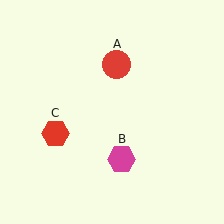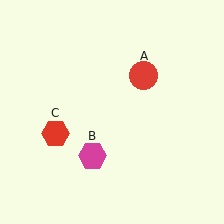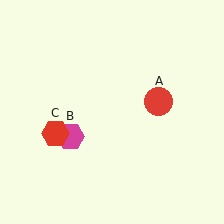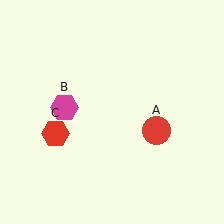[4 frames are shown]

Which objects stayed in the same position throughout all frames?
Red hexagon (object C) remained stationary.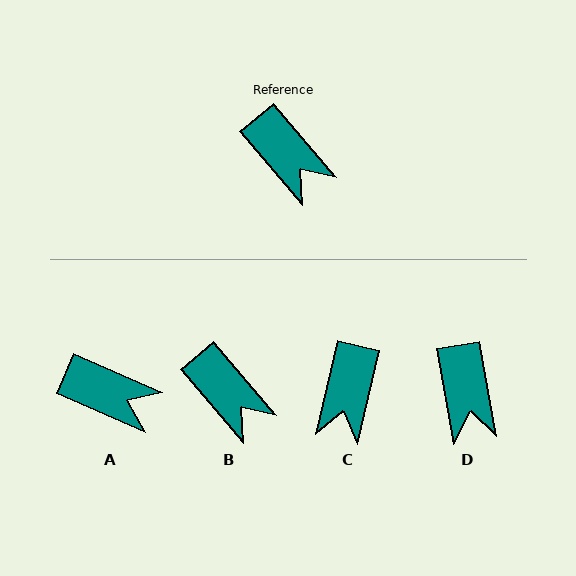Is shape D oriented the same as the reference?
No, it is off by about 30 degrees.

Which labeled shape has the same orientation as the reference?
B.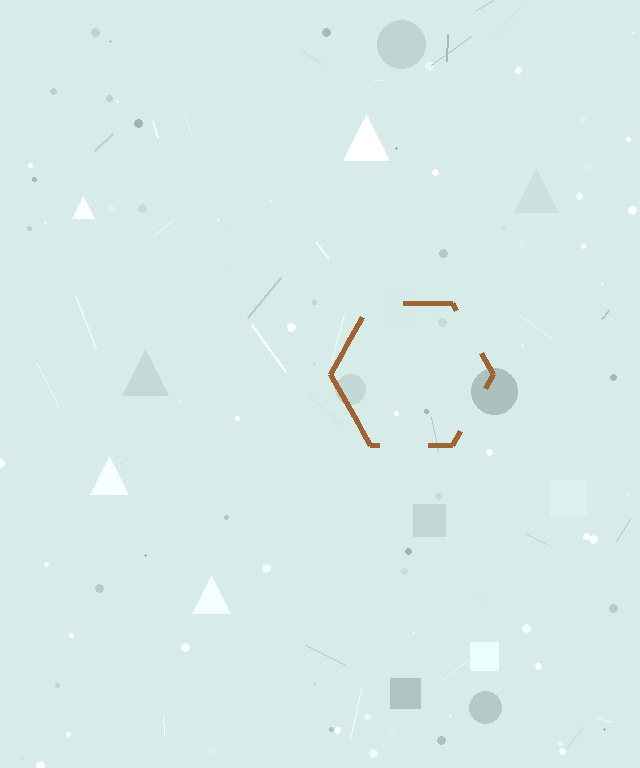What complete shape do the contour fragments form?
The contour fragments form a hexagon.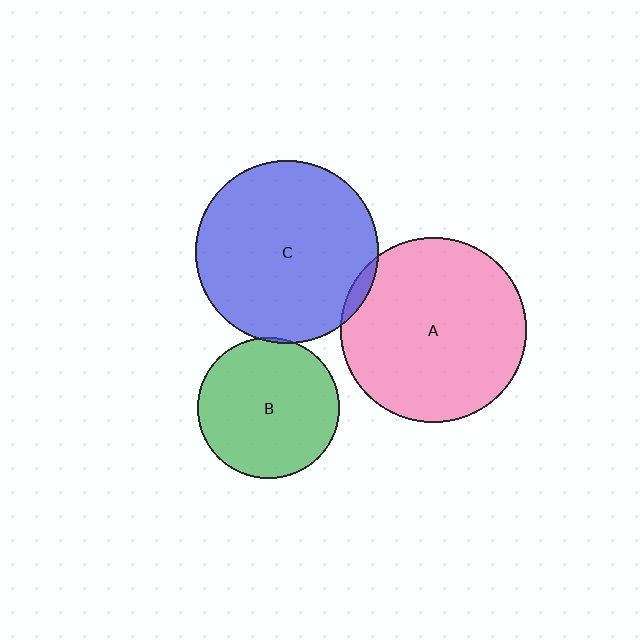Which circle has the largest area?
Circle A (pink).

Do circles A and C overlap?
Yes.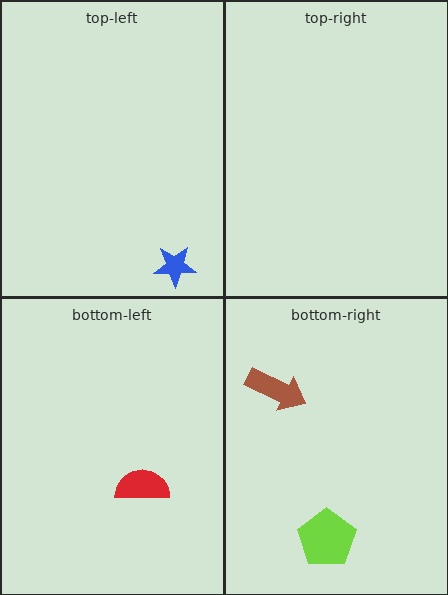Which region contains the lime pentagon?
The bottom-right region.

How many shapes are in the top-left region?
1.